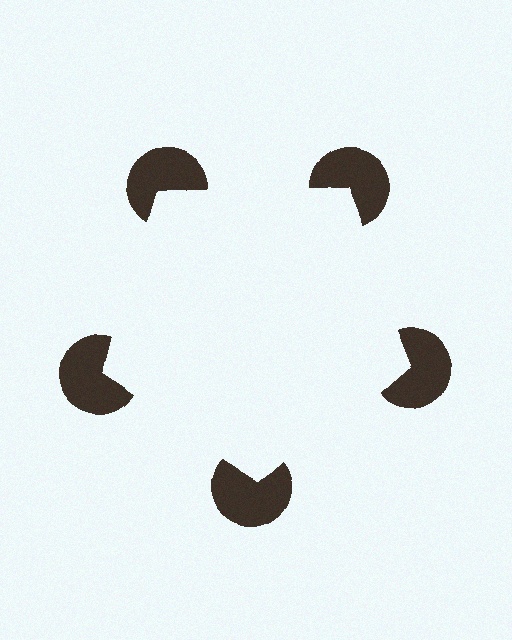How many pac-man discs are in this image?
There are 5 — one at each vertex of the illusory pentagon.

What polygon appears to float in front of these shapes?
An illusory pentagon — its edges are inferred from the aligned wedge cuts in the pac-man discs, not physically drawn.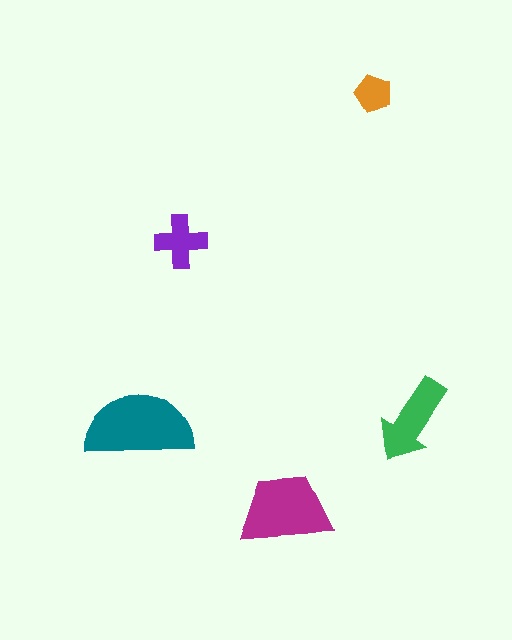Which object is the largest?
The teal semicircle.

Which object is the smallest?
The orange pentagon.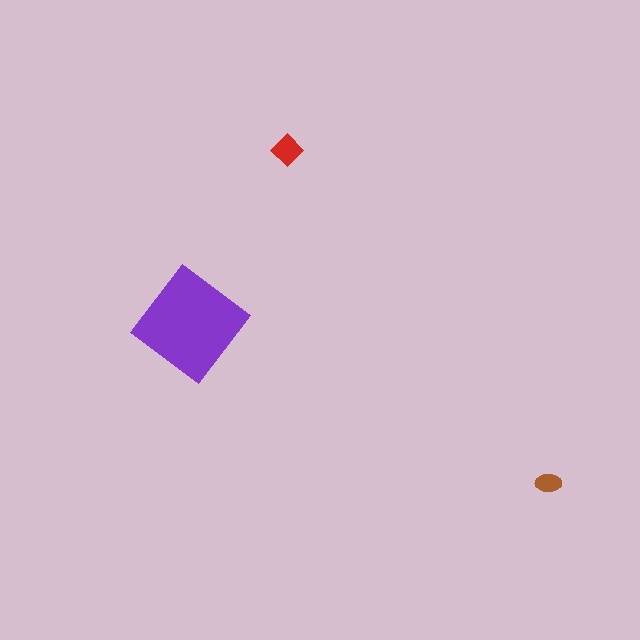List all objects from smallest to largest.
The brown ellipse, the red diamond, the purple diamond.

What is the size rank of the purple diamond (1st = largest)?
1st.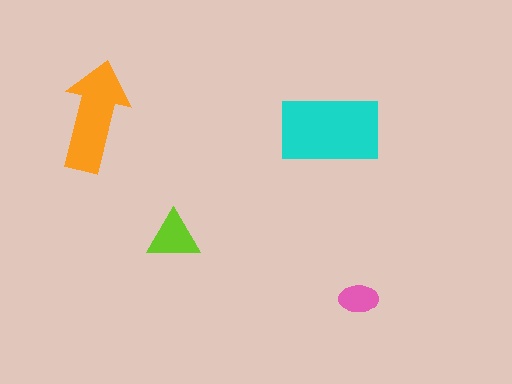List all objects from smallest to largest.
The pink ellipse, the lime triangle, the orange arrow, the cyan rectangle.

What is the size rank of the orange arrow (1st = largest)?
2nd.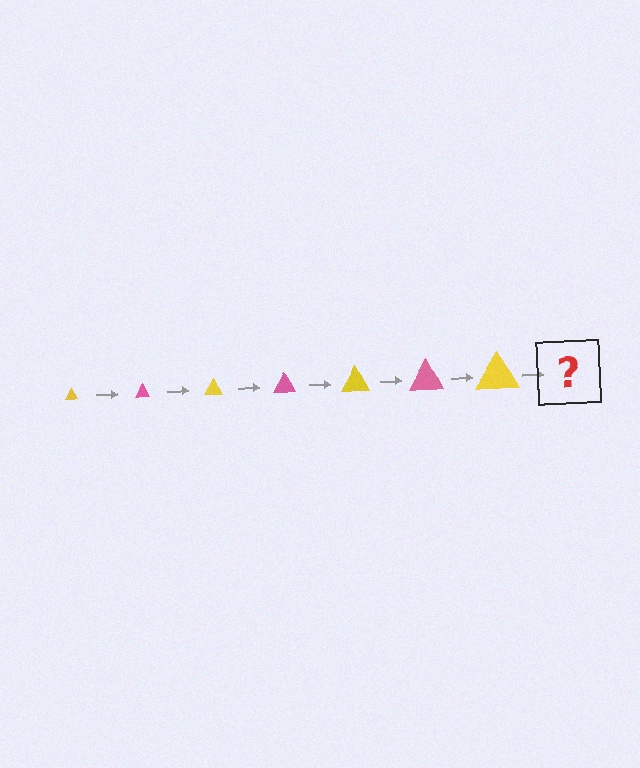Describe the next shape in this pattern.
It should be a pink triangle, larger than the previous one.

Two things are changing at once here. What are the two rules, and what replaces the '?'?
The two rules are that the triangle grows larger each step and the color cycles through yellow and pink. The '?' should be a pink triangle, larger than the previous one.